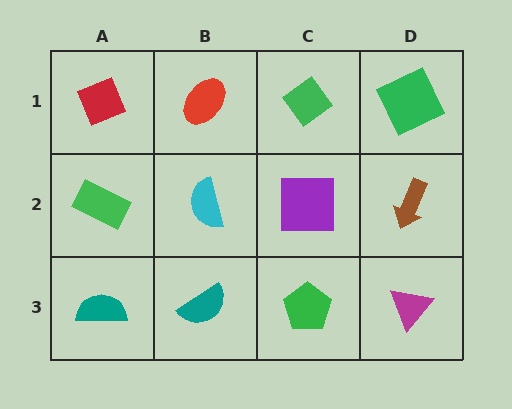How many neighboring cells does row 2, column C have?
4.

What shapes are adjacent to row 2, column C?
A green diamond (row 1, column C), a green pentagon (row 3, column C), a cyan semicircle (row 2, column B), a brown arrow (row 2, column D).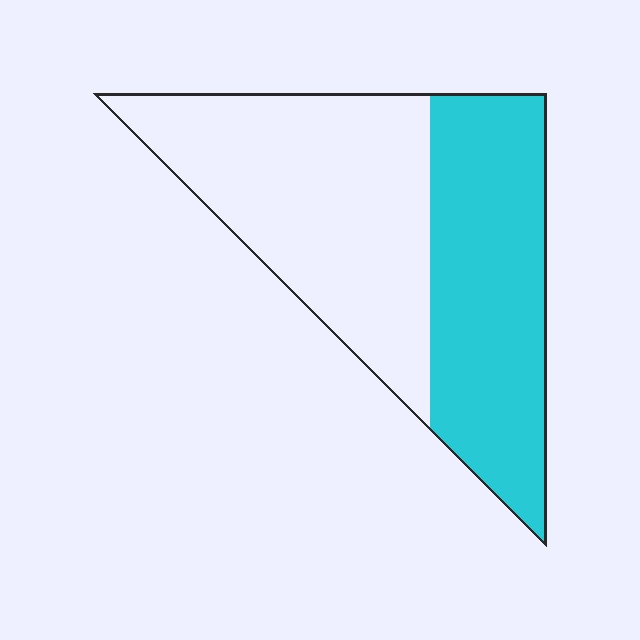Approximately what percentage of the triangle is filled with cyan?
Approximately 45%.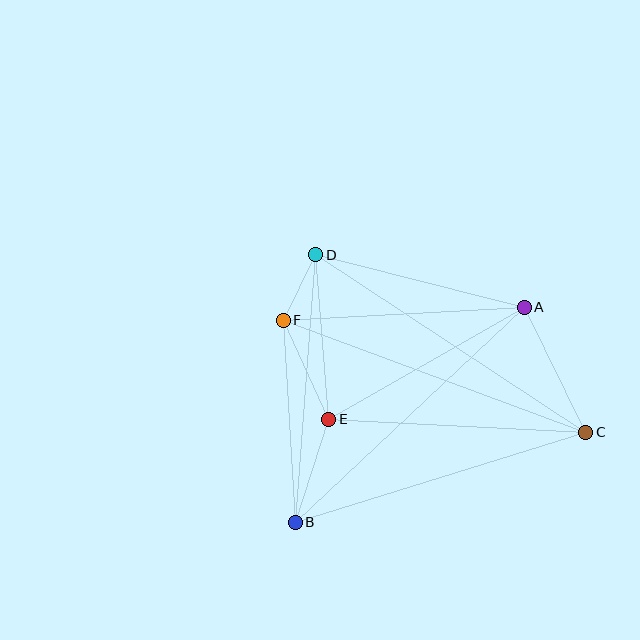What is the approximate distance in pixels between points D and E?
The distance between D and E is approximately 165 pixels.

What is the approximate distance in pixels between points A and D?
The distance between A and D is approximately 215 pixels.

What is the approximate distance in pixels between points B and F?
The distance between B and F is approximately 203 pixels.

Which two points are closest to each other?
Points D and F are closest to each other.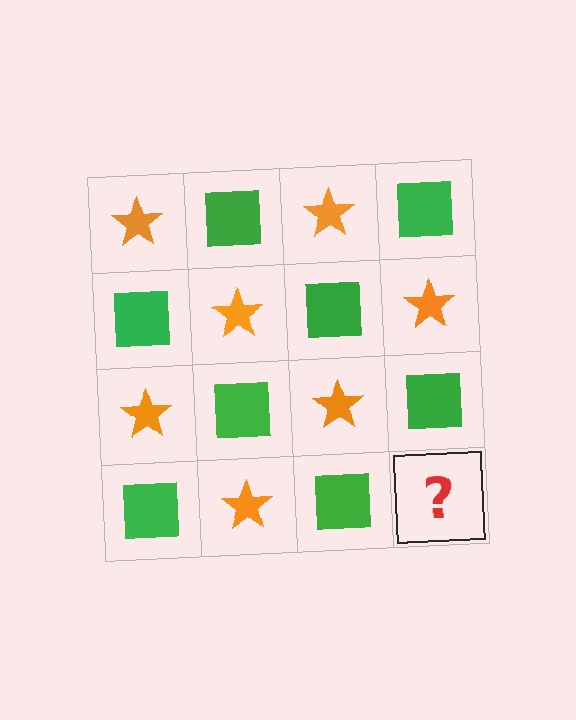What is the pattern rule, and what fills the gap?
The rule is that it alternates orange star and green square in a checkerboard pattern. The gap should be filled with an orange star.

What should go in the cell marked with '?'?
The missing cell should contain an orange star.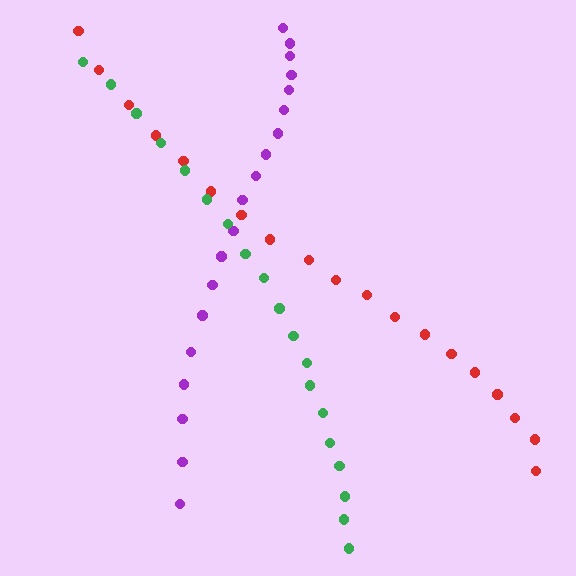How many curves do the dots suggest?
There are 3 distinct paths.